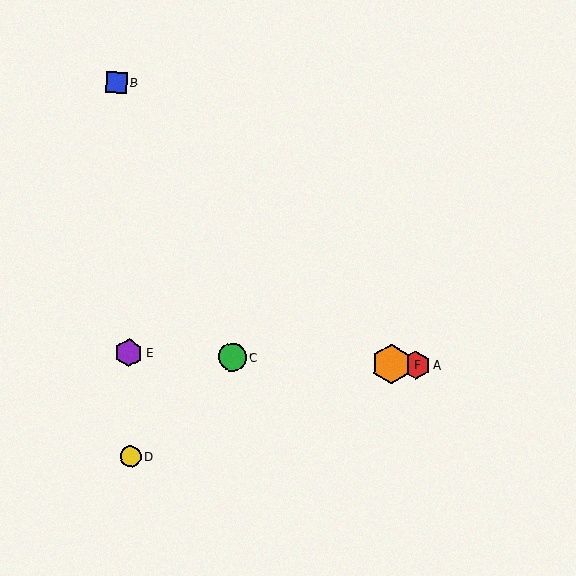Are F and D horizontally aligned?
No, F is at y≈364 and D is at y≈457.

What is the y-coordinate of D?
Object D is at y≈457.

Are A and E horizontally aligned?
Yes, both are at y≈365.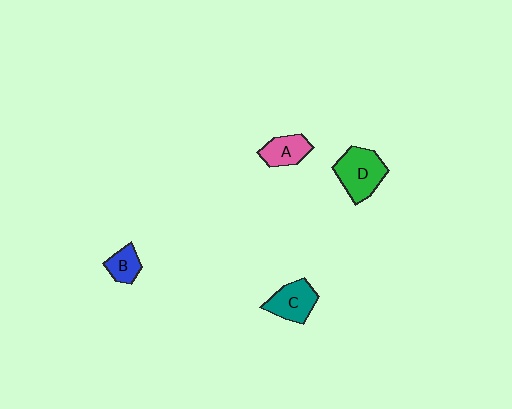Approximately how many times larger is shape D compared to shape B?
Approximately 2.1 times.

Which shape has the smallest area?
Shape B (blue).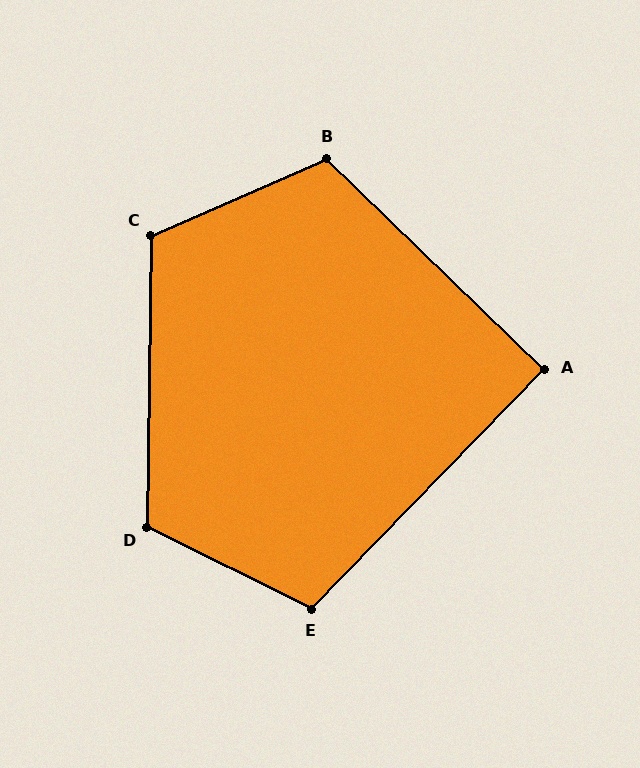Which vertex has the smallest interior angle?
A, at approximately 90 degrees.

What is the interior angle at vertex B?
Approximately 113 degrees (obtuse).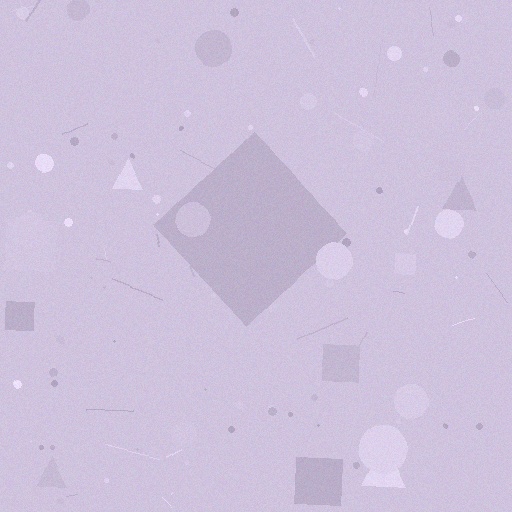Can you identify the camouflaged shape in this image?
The camouflaged shape is a diamond.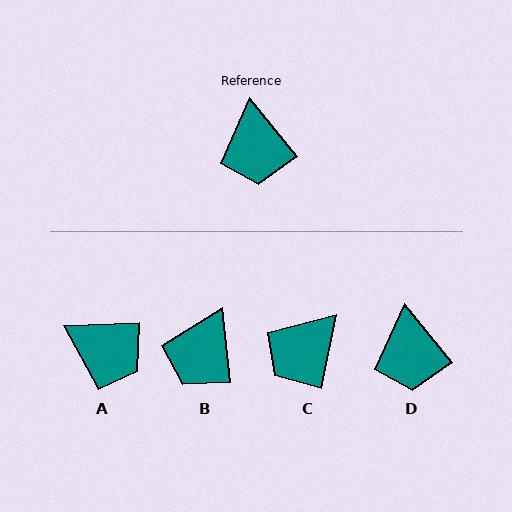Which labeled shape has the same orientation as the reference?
D.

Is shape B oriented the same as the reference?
No, it is off by about 33 degrees.